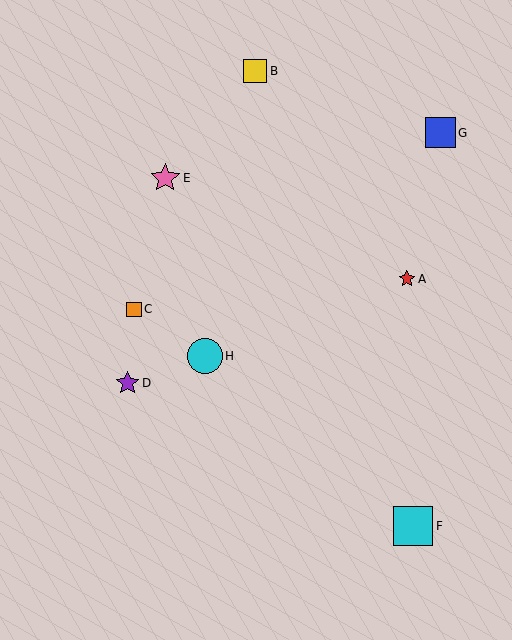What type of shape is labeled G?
Shape G is a blue square.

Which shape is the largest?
The cyan square (labeled F) is the largest.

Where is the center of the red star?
The center of the red star is at (407, 279).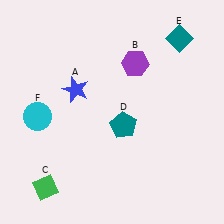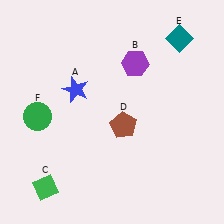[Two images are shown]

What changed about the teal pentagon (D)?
In Image 1, D is teal. In Image 2, it changed to brown.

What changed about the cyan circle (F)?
In Image 1, F is cyan. In Image 2, it changed to green.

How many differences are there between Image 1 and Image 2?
There are 2 differences between the two images.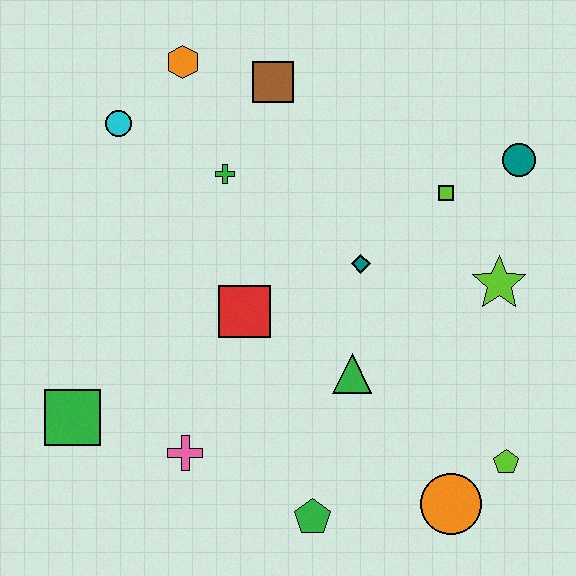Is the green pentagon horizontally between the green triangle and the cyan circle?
Yes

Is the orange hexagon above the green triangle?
Yes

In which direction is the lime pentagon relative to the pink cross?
The lime pentagon is to the right of the pink cross.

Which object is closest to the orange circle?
The lime pentagon is closest to the orange circle.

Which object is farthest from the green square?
The teal circle is farthest from the green square.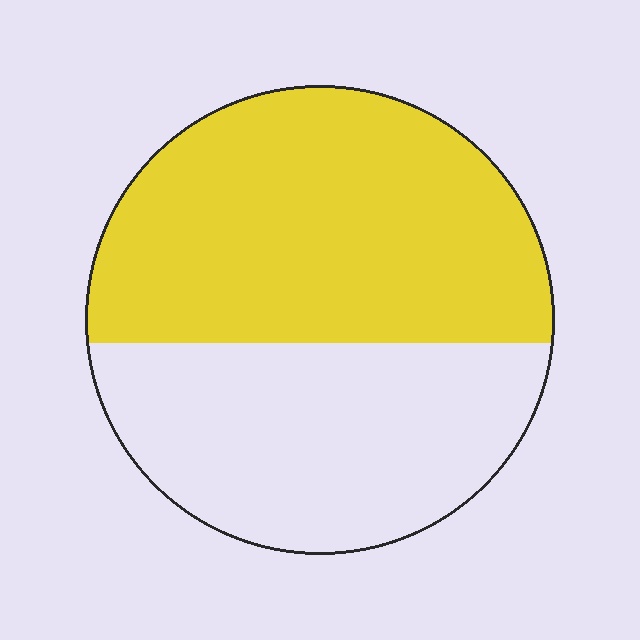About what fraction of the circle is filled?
About three fifths (3/5).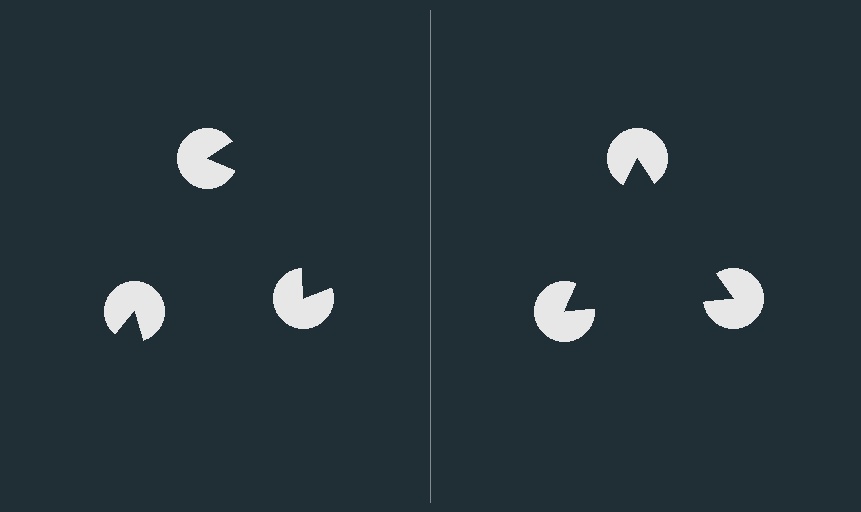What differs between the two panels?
The pac-man discs are positioned identically on both sides; only the wedge orientations differ. On the right they align to a triangle; on the left they are misaligned.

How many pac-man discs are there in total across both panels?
6 — 3 on each side.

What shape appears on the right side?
An illusory triangle.